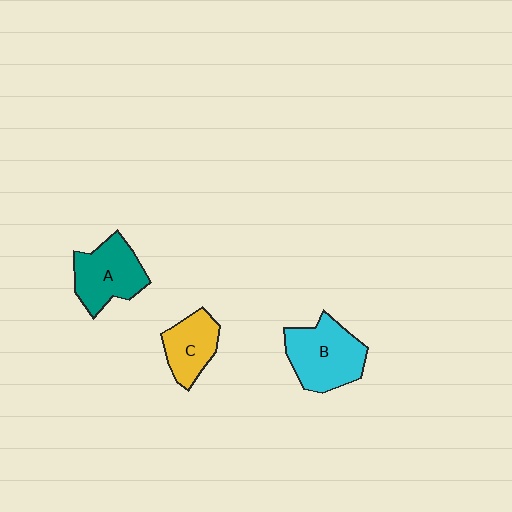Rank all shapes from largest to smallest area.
From largest to smallest: B (cyan), A (teal), C (yellow).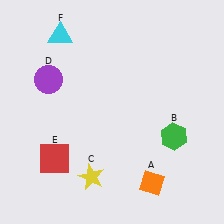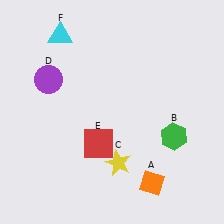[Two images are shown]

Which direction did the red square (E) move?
The red square (E) moved right.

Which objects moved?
The objects that moved are: the yellow star (C), the red square (E).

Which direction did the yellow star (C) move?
The yellow star (C) moved right.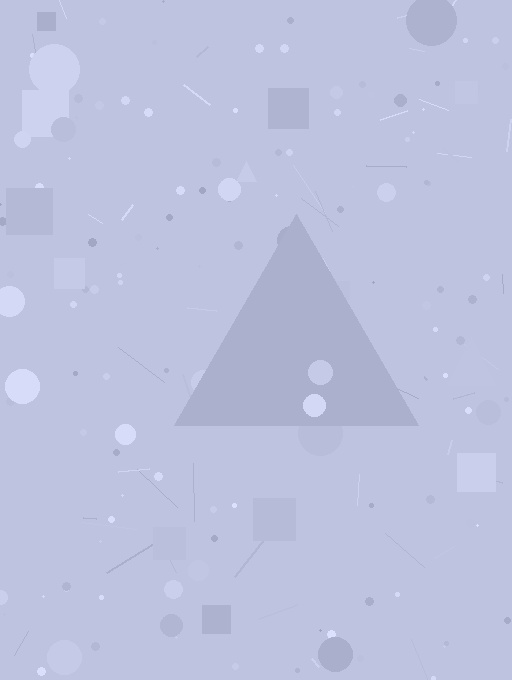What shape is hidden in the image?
A triangle is hidden in the image.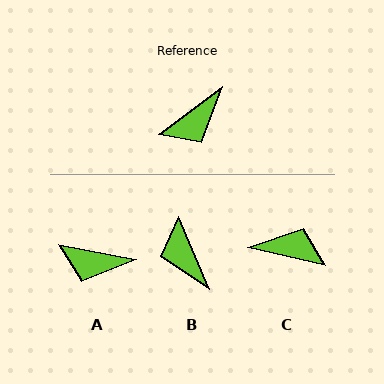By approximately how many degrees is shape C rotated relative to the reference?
Approximately 130 degrees counter-clockwise.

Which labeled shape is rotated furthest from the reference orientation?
C, about 130 degrees away.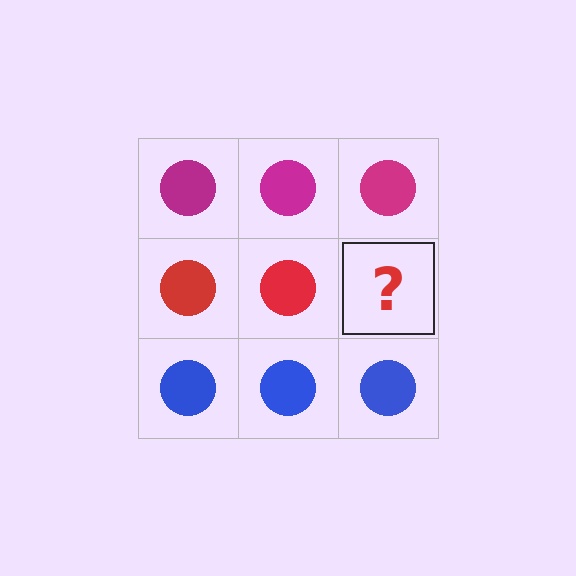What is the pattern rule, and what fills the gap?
The rule is that each row has a consistent color. The gap should be filled with a red circle.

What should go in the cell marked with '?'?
The missing cell should contain a red circle.